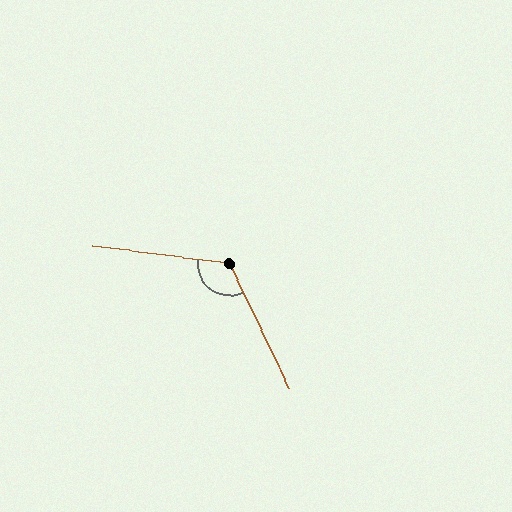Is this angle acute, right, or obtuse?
It is obtuse.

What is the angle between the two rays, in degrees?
Approximately 123 degrees.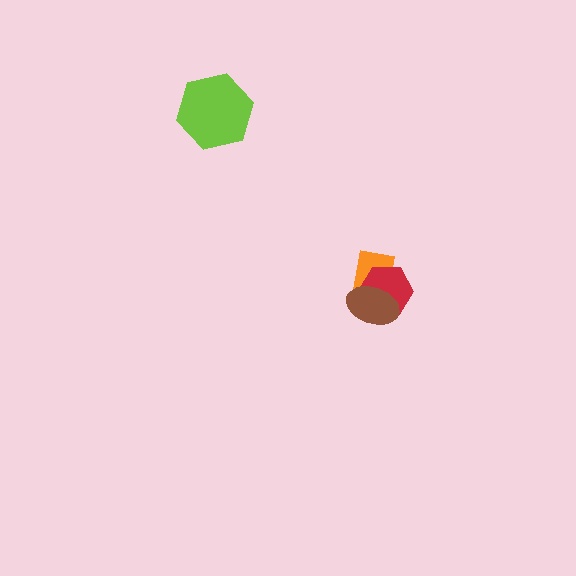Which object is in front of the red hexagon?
The brown ellipse is in front of the red hexagon.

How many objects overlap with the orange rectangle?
2 objects overlap with the orange rectangle.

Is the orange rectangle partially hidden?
Yes, it is partially covered by another shape.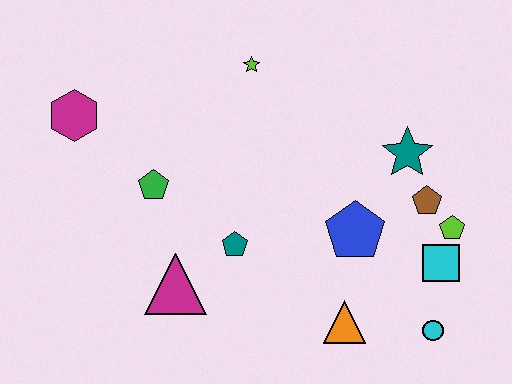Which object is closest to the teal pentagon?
The magenta triangle is closest to the teal pentagon.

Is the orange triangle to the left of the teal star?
Yes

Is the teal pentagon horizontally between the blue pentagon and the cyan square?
No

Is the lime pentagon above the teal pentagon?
Yes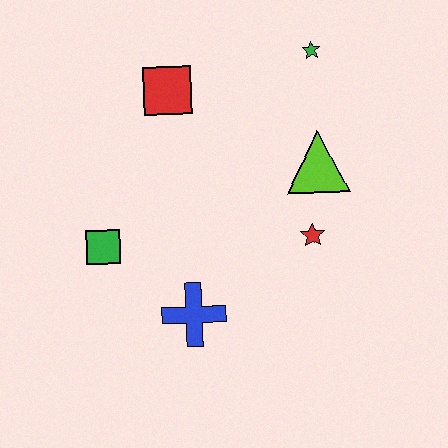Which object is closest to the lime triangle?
The red star is closest to the lime triangle.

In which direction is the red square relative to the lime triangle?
The red square is to the left of the lime triangle.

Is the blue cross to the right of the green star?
No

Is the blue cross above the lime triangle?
No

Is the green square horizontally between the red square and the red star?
No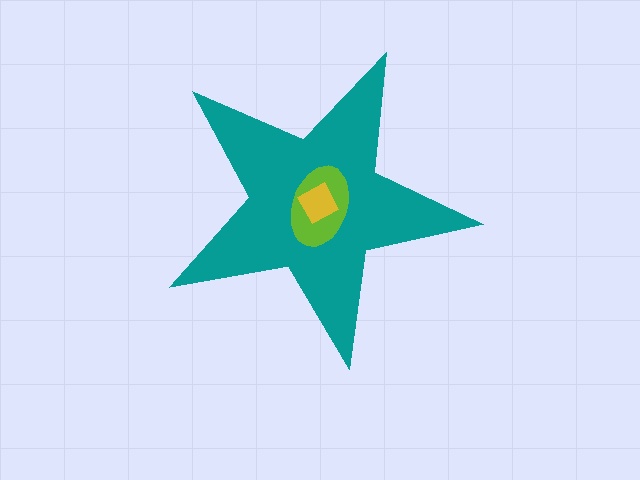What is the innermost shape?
The yellow diamond.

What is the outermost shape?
The teal star.